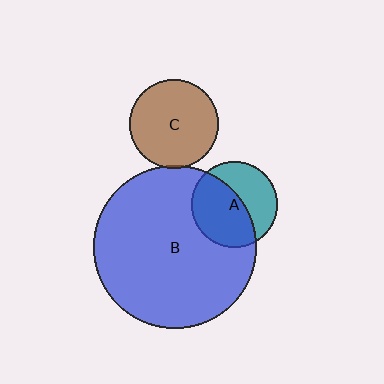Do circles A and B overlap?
Yes.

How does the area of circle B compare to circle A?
Approximately 3.6 times.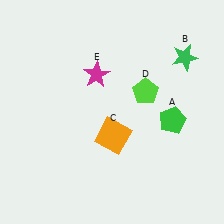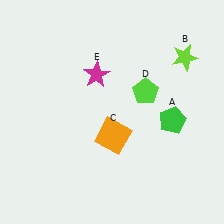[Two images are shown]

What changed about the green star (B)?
In Image 1, B is green. In Image 2, it changed to lime.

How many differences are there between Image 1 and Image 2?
There is 1 difference between the two images.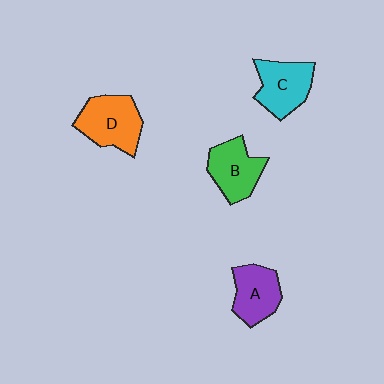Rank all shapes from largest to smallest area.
From largest to smallest: D (orange), C (cyan), B (green), A (purple).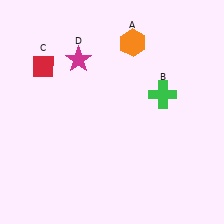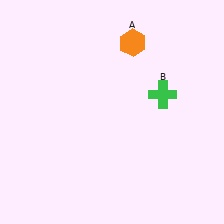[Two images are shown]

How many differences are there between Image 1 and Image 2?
There are 2 differences between the two images.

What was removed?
The red diamond (C), the magenta star (D) were removed in Image 2.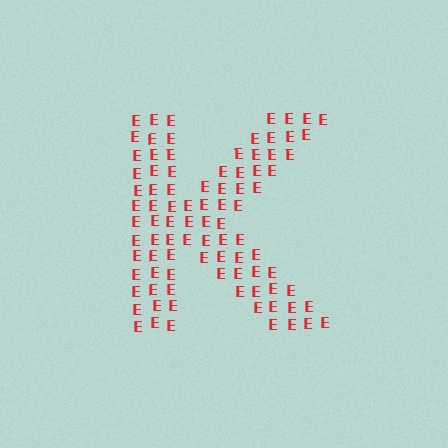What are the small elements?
The small elements are letter E's.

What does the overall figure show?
The overall figure shows the letter K.